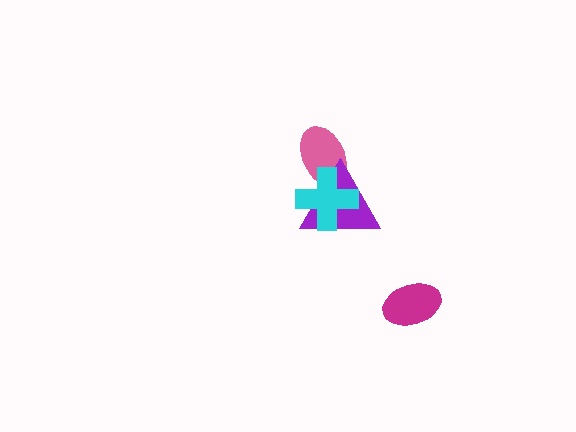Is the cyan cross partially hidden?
No, no other shape covers it.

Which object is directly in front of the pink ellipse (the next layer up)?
The purple triangle is directly in front of the pink ellipse.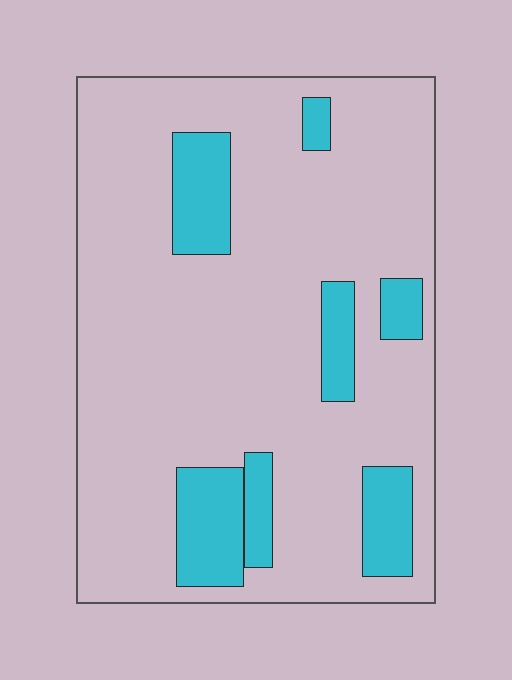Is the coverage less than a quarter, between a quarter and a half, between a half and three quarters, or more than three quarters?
Less than a quarter.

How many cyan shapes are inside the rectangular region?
7.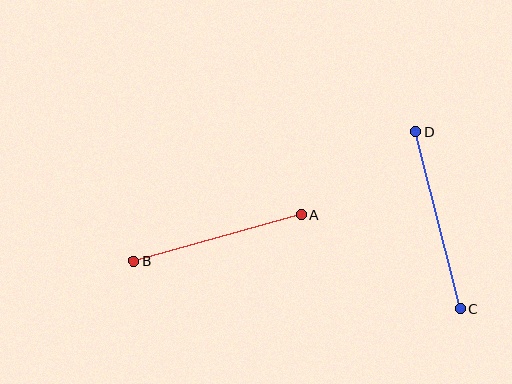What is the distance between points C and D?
The distance is approximately 182 pixels.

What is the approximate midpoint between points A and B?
The midpoint is at approximately (217, 238) pixels.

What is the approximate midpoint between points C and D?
The midpoint is at approximately (438, 220) pixels.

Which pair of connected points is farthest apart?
Points C and D are farthest apart.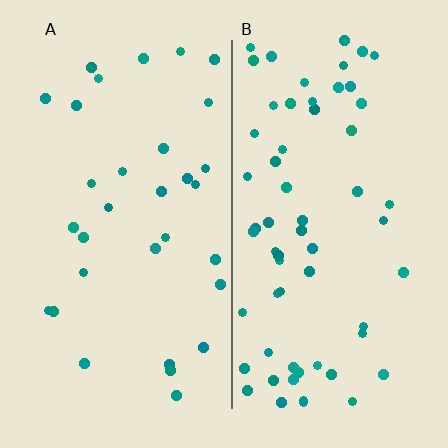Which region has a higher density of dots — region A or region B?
B (the right).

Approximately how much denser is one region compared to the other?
Approximately 2.0× — region B over region A.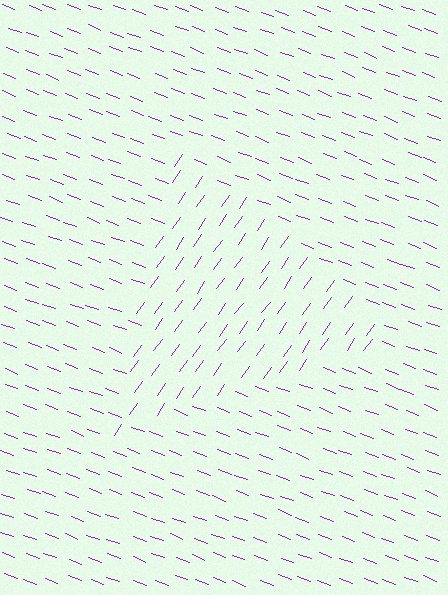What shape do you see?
I see a triangle.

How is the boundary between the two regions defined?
The boundary is defined purely by a change in line orientation (approximately 76 degrees difference). All lines are the same color and thickness.